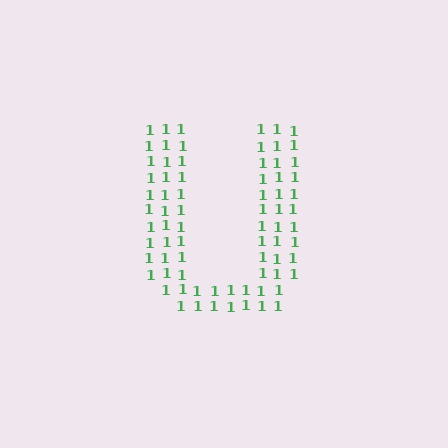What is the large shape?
The large shape is the letter U.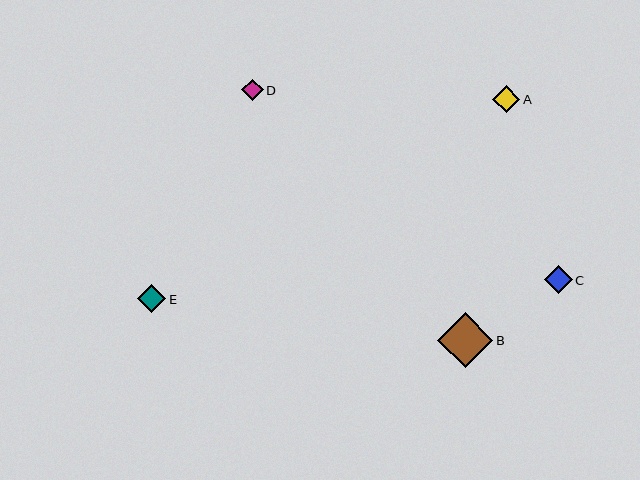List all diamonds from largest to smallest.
From largest to smallest: B, E, C, A, D.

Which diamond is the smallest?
Diamond D is the smallest with a size of approximately 22 pixels.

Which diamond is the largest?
Diamond B is the largest with a size of approximately 55 pixels.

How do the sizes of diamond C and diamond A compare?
Diamond C and diamond A are approximately the same size.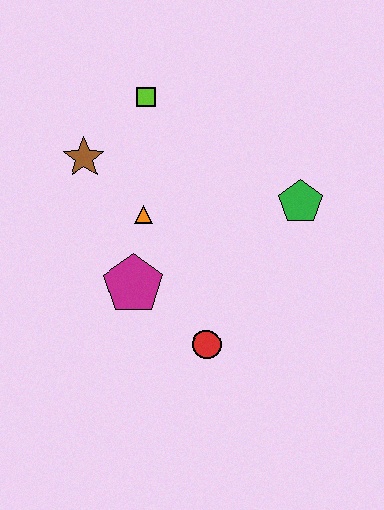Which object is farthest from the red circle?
The lime square is farthest from the red circle.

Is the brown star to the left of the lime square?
Yes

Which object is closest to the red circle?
The magenta pentagon is closest to the red circle.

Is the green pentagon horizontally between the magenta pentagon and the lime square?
No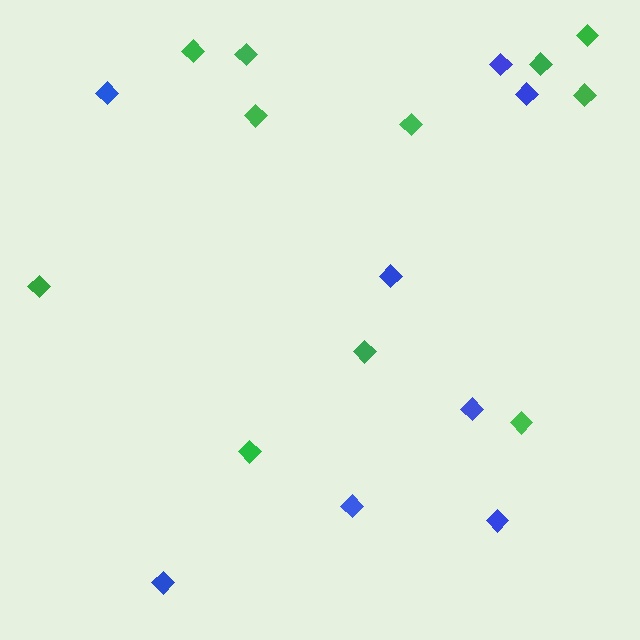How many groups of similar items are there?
There are 2 groups: one group of green diamonds (11) and one group of blue diamonds (8).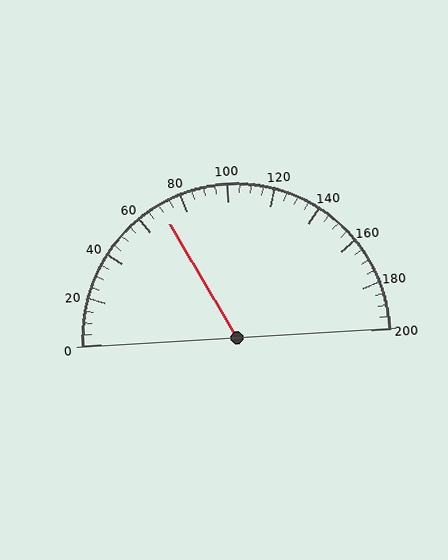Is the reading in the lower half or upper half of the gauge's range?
The reading is in the lower half of the range (0 to 200).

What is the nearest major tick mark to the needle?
The nearest major tick mark is 80.